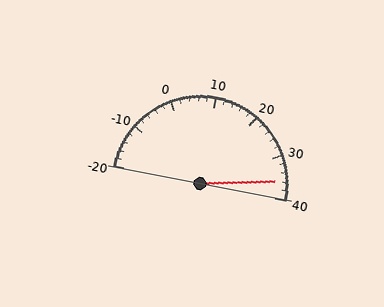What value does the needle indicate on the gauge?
The needle indicates approximately 36.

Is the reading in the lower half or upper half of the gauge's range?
The reading is in the upper half of the range (-20 to 40).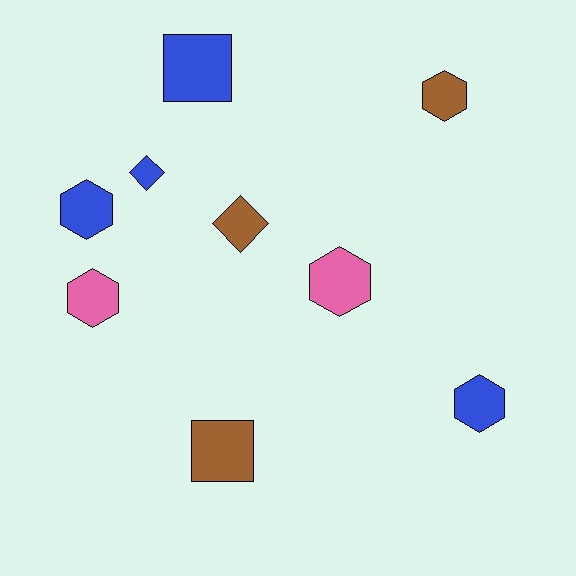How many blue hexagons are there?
There are 2 blue hexagons.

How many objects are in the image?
There are 9 objects.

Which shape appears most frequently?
Hexagon, with 5 objects.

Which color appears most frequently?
Blue, with 4 objects.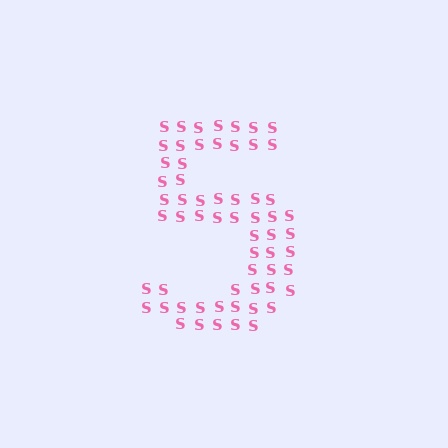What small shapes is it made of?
It is made of small letter S's.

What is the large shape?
The large shape is the digit 5.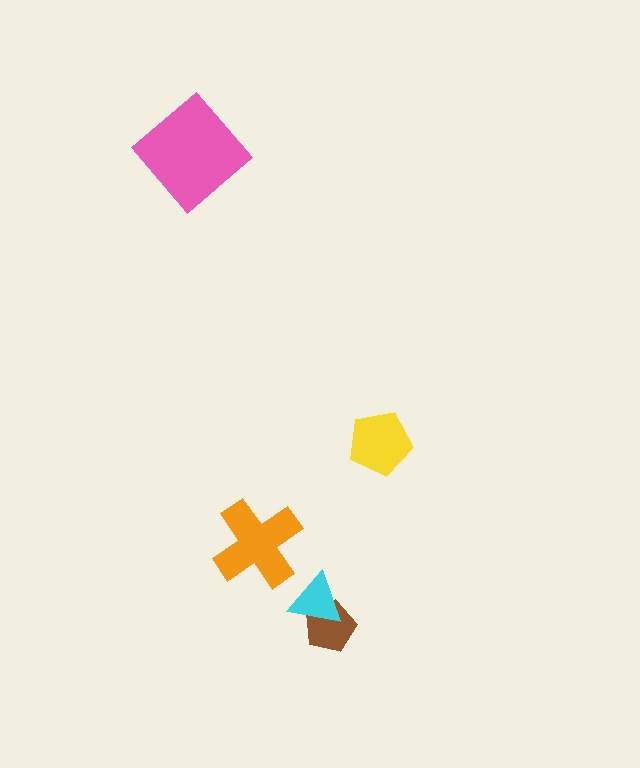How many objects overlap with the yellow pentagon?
0 objects overlap with the yellow pentagon.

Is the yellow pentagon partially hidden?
No, no other shape covers it.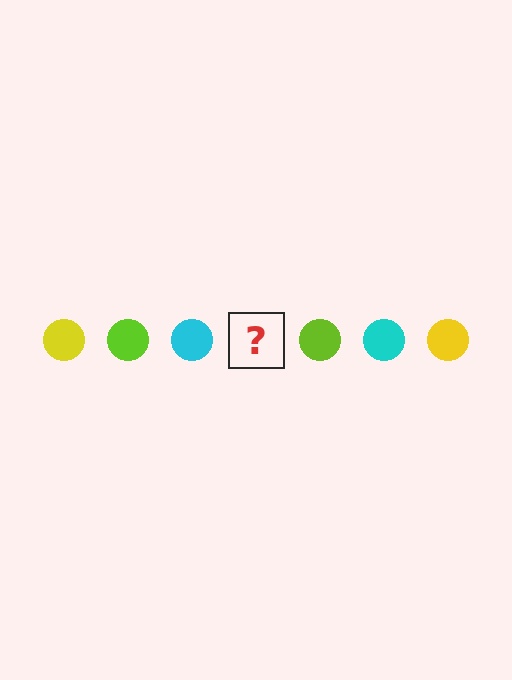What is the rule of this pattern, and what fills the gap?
The rule is that the pattern cycles through yellow, lime, cyan circles. The gap should be filled with a yellow circle.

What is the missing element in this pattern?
The missing element is a yellow circle.